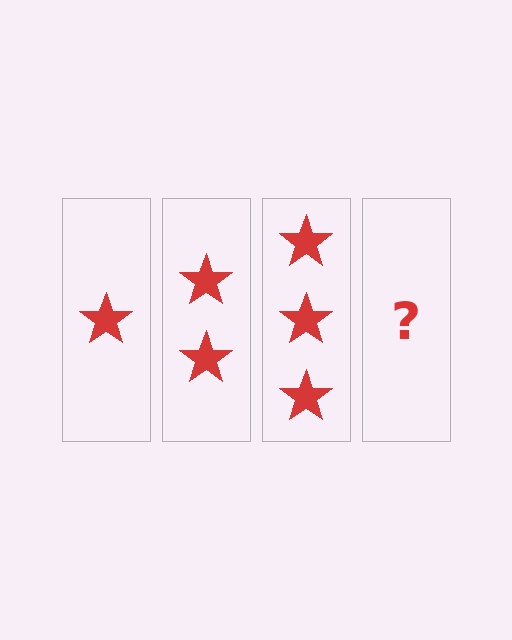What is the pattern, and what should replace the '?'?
The pattern is that each step adds one more star. The '?' should be 4 stars.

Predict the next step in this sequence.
The next step is 4 stars.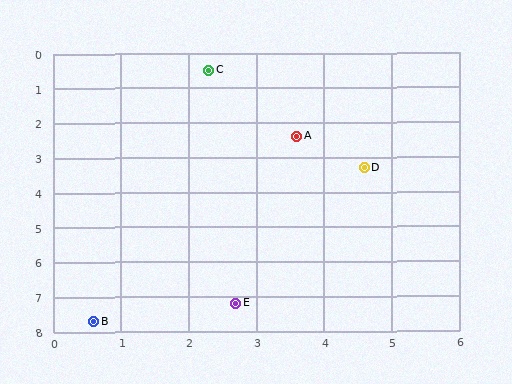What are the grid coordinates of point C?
Point C is at approximately (2.3, 0.5).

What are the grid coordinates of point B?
Point B is at approximately (0.6, 7.7).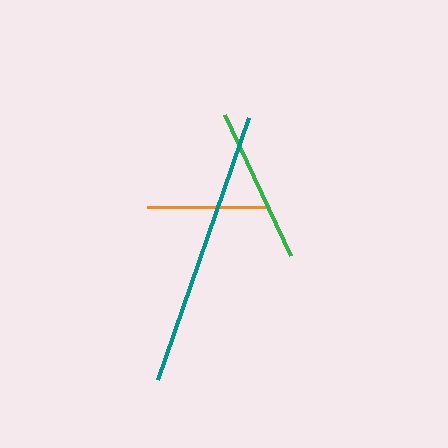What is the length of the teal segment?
The teal segment is approximately 278 pixels long.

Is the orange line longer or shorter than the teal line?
The teal line is longer than the orange line.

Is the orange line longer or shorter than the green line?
The green line is longer than the orange line.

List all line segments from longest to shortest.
From longest to shortest: teal, green, orange.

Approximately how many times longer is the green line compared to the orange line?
The green line is approximately 1.3 times the length of the orange line.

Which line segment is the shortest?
The orange line is the shortest at approximately 122 pixels.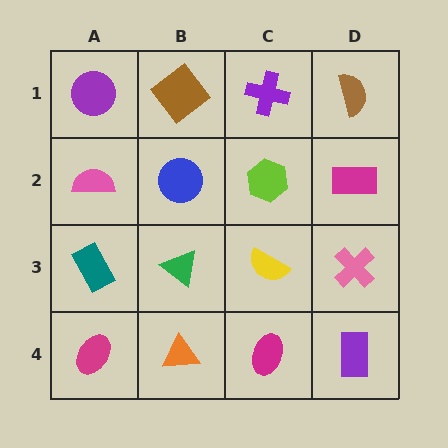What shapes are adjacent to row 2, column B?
A brown diamond (row 1, column B), a green triangle (row 3, column B), a pink semicircle (row 2, column A), a lime hexagon (row 2, column C).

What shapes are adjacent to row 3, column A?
A pink semicircle (row 2, column A), a magenta ellipse (row 4, column A), a green triangle (row 3, column B).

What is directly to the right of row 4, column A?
An orange triangle.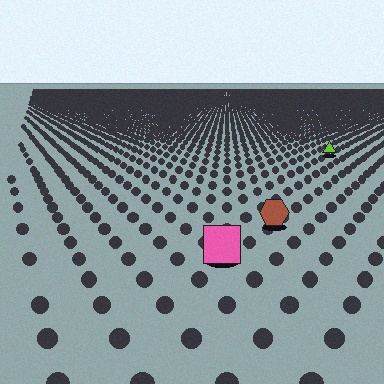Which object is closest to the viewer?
The pink square is closest. The texture marks near it are larger and more spread out.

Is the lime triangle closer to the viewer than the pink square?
No. The pink square is closer — you can tell from the texture gradient: the ground texture is coarser near it.